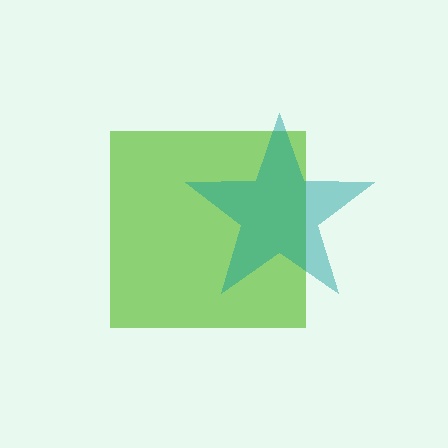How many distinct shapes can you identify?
There are 2 distinct shapes: a lime square, a teal star.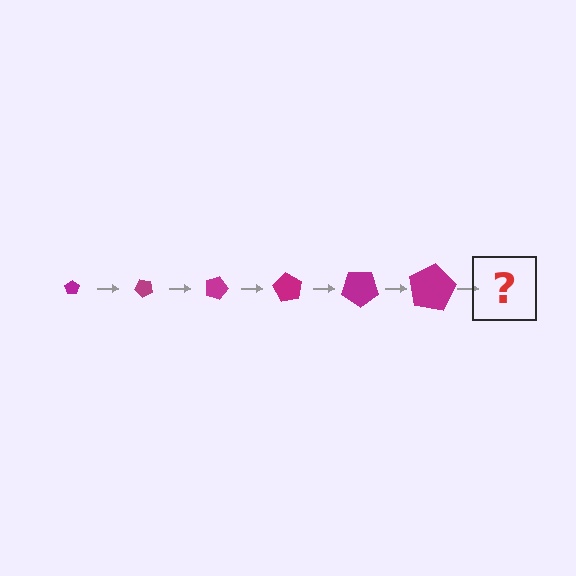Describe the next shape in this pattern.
It should be a pentagon, larger than the previous one and rotated 270 degrees from the start.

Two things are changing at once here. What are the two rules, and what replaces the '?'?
The two rules are that the pentagon grows larger each step and it rotates 45 degrees each step. The '?' should be a pentagon, larger than the previous one and rotated 270 degrees from the start.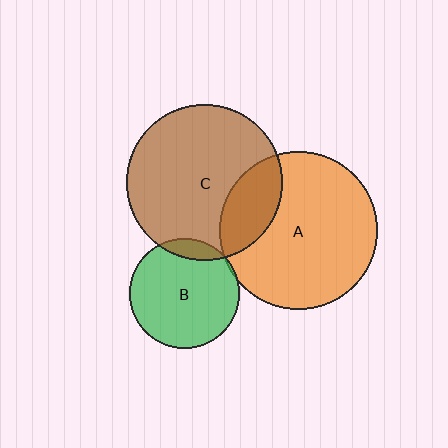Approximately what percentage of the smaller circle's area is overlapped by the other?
Approximately 5%.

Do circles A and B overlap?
Yes.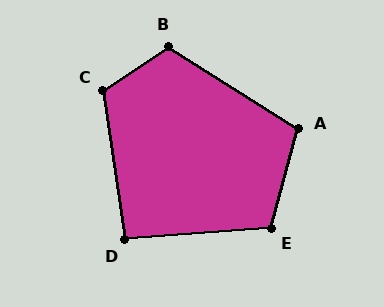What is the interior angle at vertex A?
Approximately 107 degrees (obtuse).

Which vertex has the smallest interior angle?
D, at approximately 94 degrees.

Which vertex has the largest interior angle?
C, at approximately 115 degrees.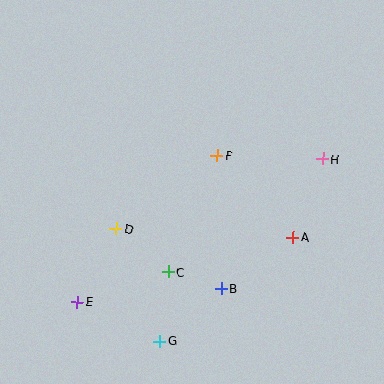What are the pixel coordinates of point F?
Point F is at (217, 156).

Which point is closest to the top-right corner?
Point H is closest to the top-right corner.